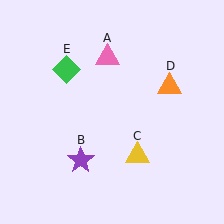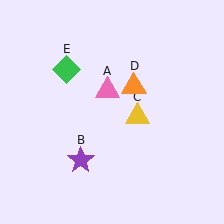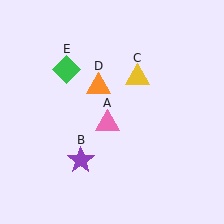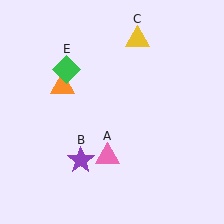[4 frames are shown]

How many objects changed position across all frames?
3 objects changed position: pink triangle (object A), yellow triangle (object C), orange triangle (object D).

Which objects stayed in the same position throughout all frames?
Purple star (object B) and green diamond (object E) remained stationary.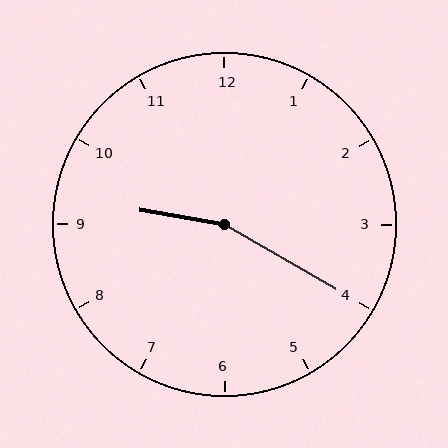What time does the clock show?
9:20.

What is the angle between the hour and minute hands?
Approximately 160 degrees.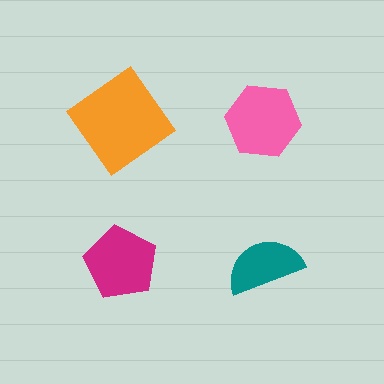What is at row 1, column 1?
An orange diamond.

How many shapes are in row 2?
2 shapes.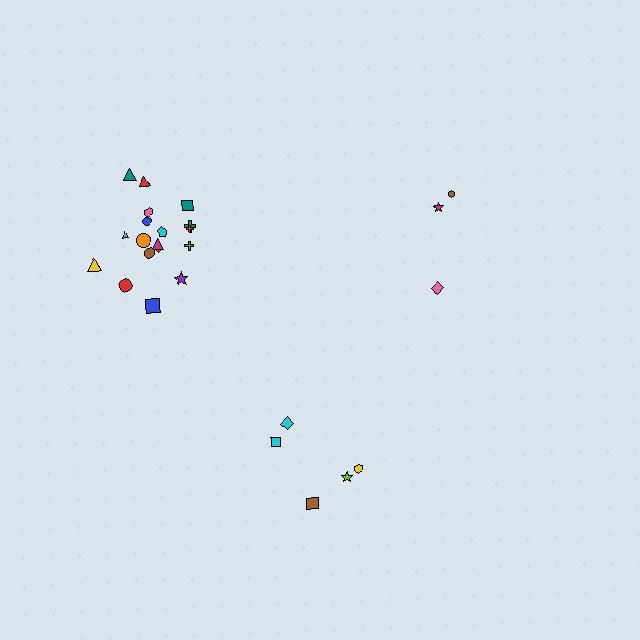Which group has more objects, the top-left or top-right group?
The top-left group.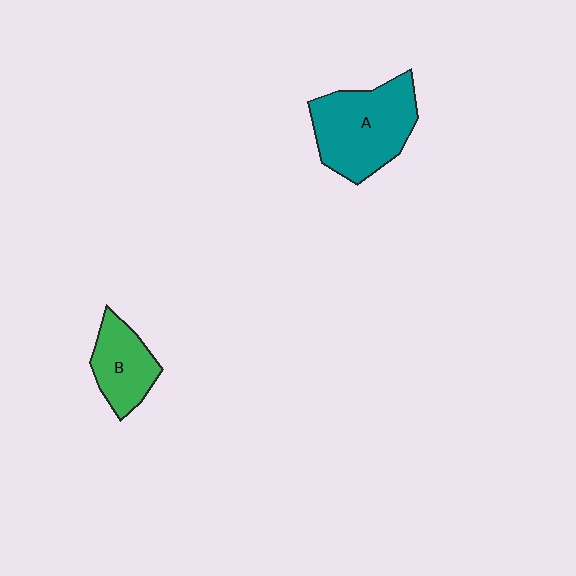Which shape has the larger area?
Shape A (teal).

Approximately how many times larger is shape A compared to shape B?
Approximately 1.7 times.